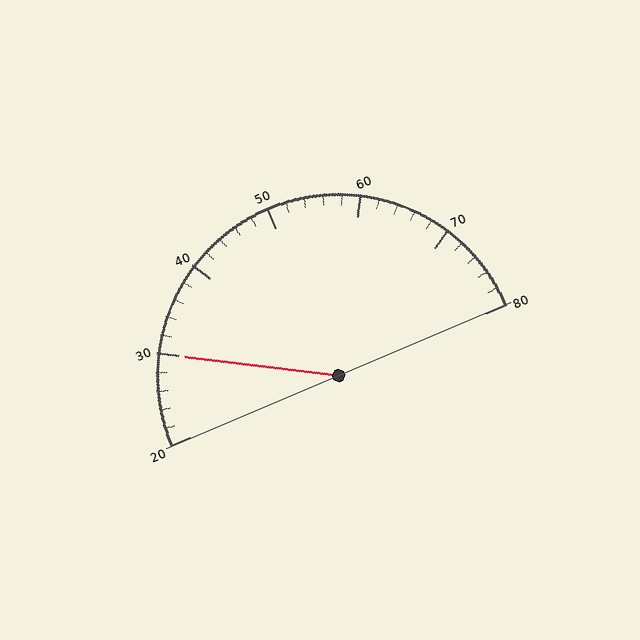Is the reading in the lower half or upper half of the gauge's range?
The reading is in the lower half of the range (20 to 80).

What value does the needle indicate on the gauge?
The needle indicates approximately 30.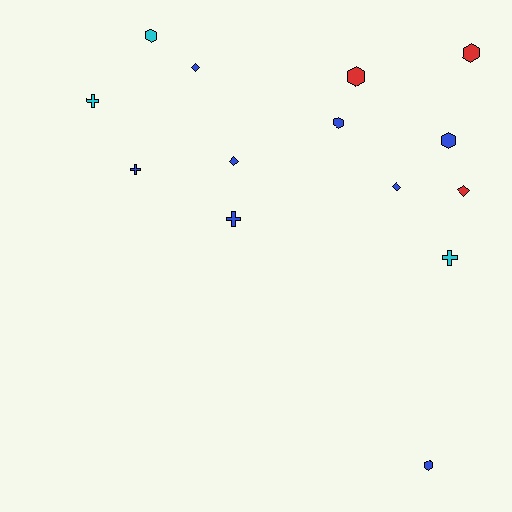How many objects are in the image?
There are 14 objects.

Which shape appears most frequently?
Hexagon, with 6 objects.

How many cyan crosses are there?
There are 2 cyan crosses.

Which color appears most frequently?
Blue, with 8 objects.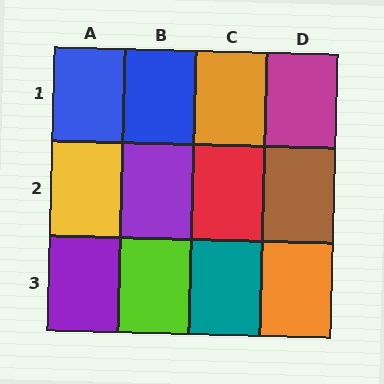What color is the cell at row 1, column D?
Magenta.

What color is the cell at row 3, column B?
Lime.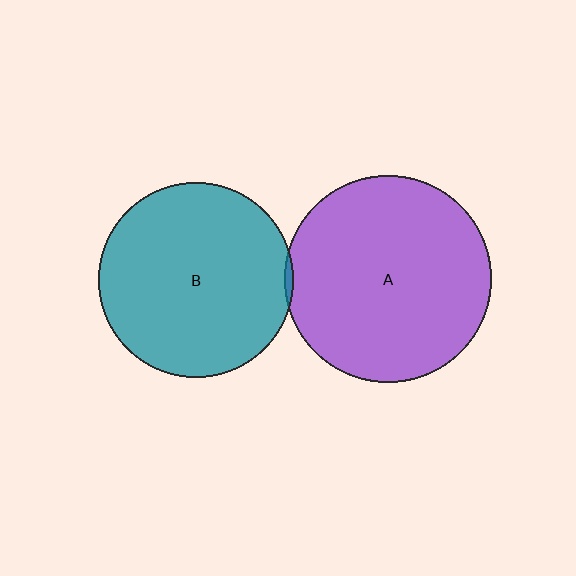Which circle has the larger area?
Circle A (purple).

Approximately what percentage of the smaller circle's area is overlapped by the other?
Approximately 5%.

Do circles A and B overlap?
Yes.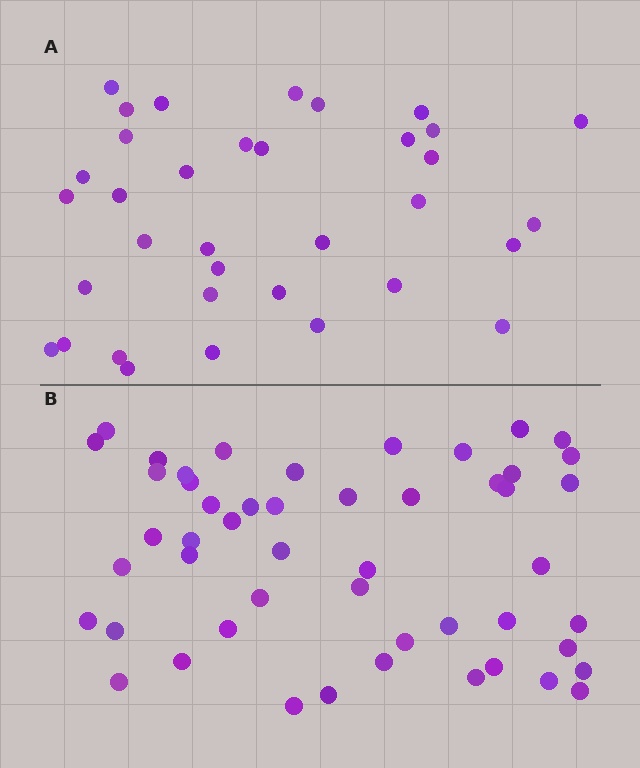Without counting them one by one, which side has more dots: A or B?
Region B (the bottom region) has more dots.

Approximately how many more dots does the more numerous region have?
Region B has approximately 15 more dots than region A.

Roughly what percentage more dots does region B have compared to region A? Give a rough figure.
About 45% more.